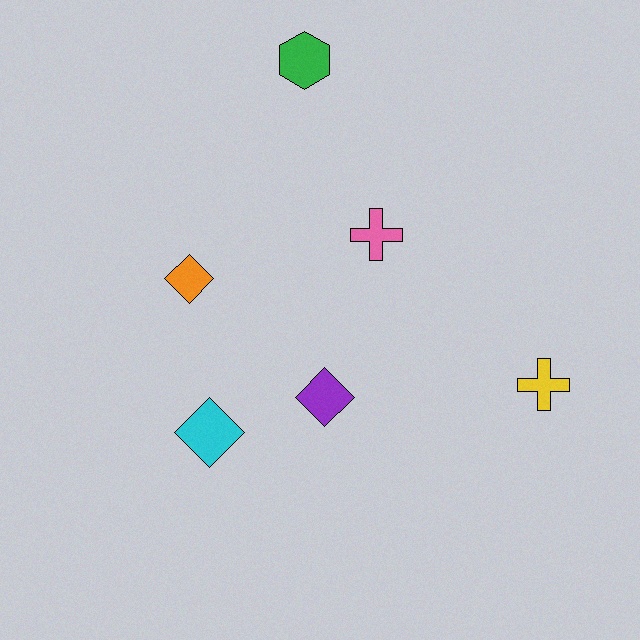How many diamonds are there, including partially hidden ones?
There are 3 diamonds.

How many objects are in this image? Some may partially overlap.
There are 6 objects.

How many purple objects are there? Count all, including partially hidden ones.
There is 1 purple object.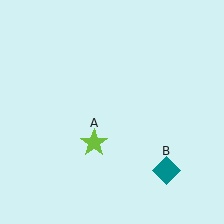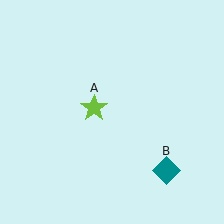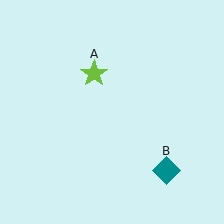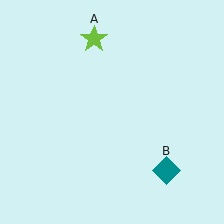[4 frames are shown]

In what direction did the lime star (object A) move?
The lime star (object A) moved up.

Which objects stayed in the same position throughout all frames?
Teal diamond (object B) remained stationary.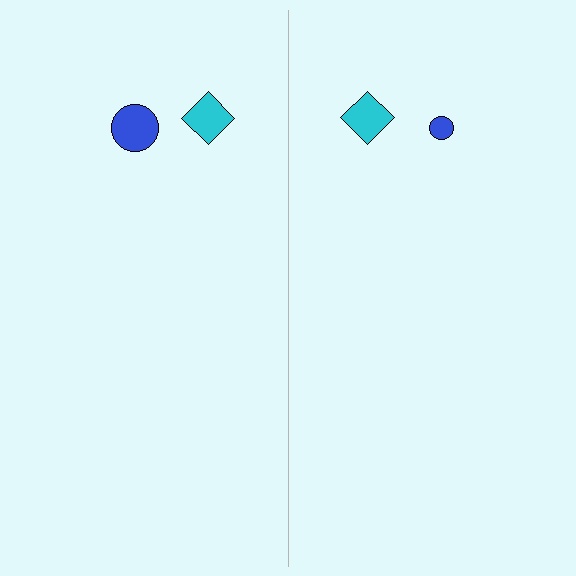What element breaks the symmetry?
The blue circle on the right side has a different size than its mirror counterpart.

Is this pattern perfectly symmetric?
No, the pattern is not perfectly symmetric. The blue circle on the right side has a different size than its mirror counterpart.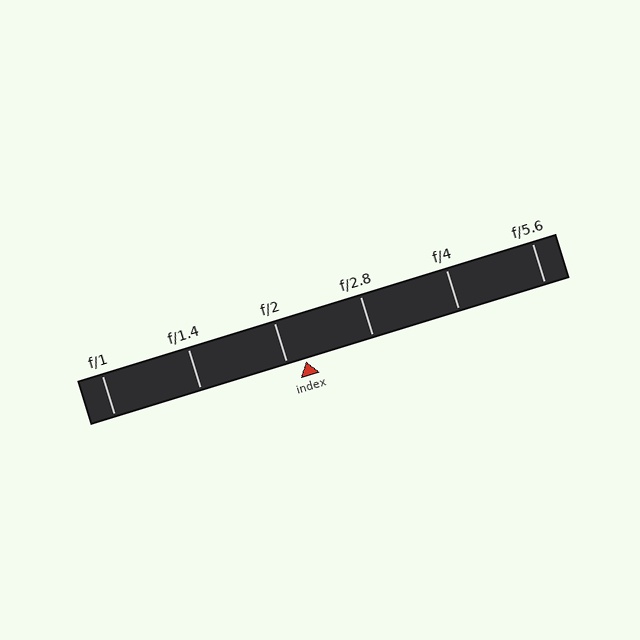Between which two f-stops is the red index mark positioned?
The index mark is between f/2 and f/2.8.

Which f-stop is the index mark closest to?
The index mark is closest to f/2.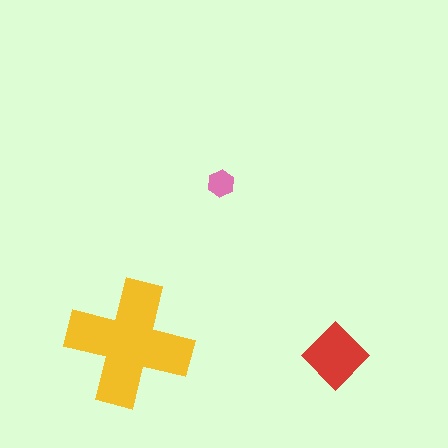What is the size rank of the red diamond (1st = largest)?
2nd.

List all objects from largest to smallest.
The yellow cross, the red diamond, the pink hexagon.